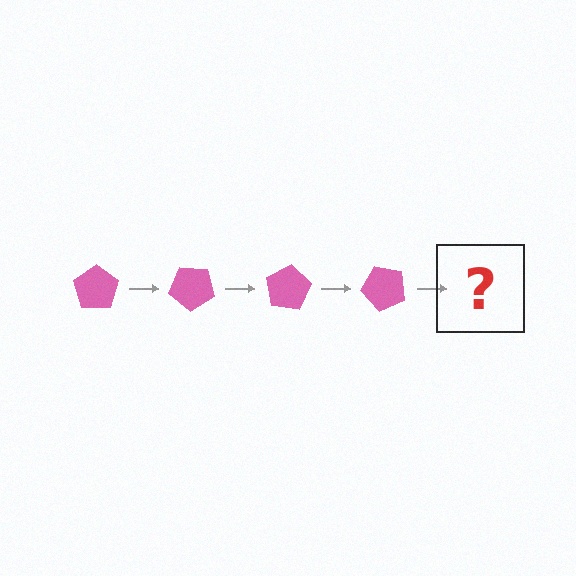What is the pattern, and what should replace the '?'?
The pattern is that the pentagon rotates 40 degrees each step. The '?' should be a pink pentagon rotated 160 degrees.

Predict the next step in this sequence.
The next step is a pink pentagon rotated 160 degrees.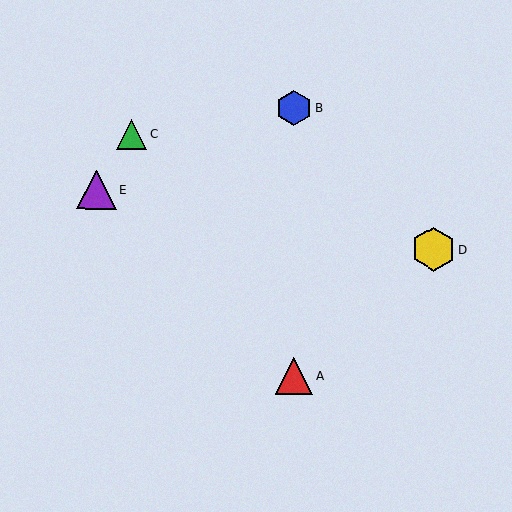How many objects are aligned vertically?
2 objects (A, B) are aligned vertically.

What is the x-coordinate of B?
Object B is at x≈294.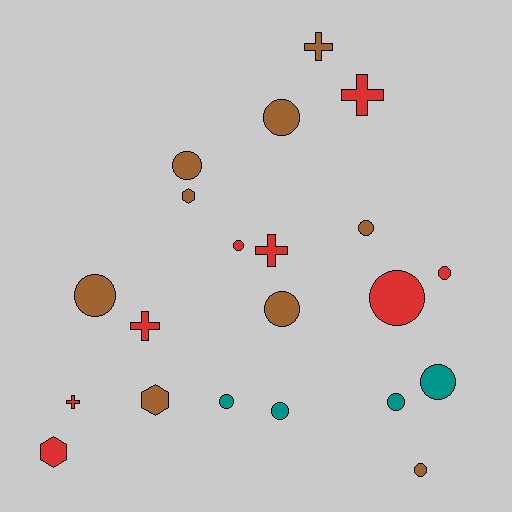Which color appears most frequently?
Brown, with 9 objects.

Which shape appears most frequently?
Circle, with 13 objects.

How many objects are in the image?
There are 21 objects.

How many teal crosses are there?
There are no teal crosses.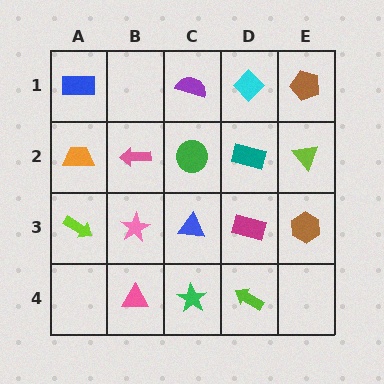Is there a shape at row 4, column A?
No, that cell is empty.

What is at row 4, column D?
A lime arrow.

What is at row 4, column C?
A green star.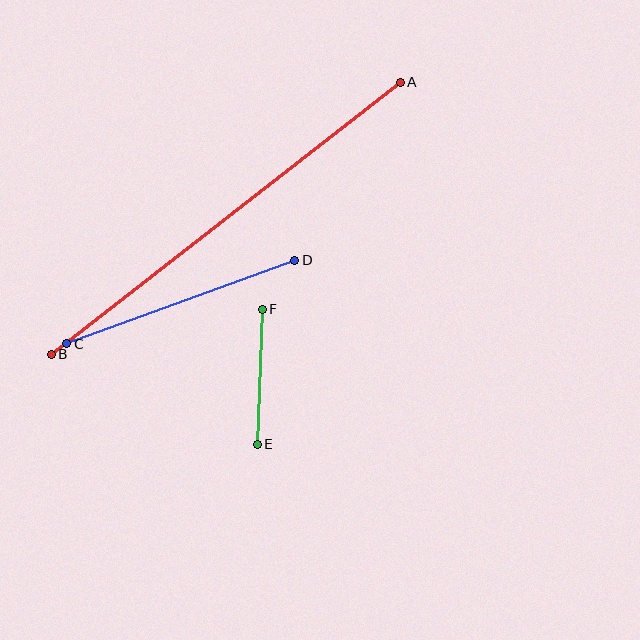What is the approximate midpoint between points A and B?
The midpoint is at approximately (226, 218) pixels.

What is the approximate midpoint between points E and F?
The midpoint is at approximately (260, 377) pixels.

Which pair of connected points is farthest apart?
Points A and B are farthest apart.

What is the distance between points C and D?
The distance is approximately 243 pixels.